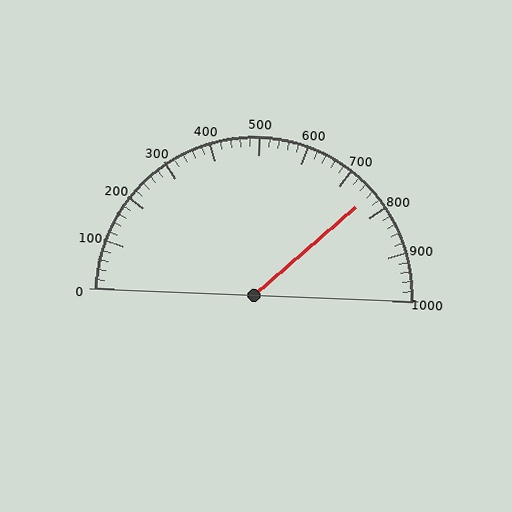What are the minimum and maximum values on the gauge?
The gauge ranges from 0 to 1000.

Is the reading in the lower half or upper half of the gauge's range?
The reading is in the upper half of the range (0 to 1000).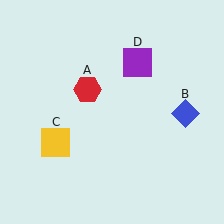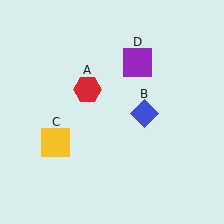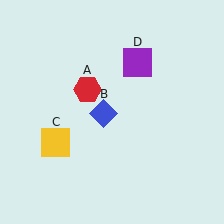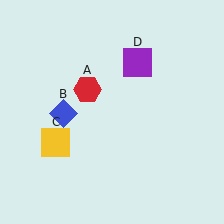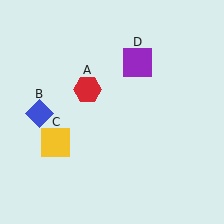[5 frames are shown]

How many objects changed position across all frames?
1 object changed position: blue diamond (object B).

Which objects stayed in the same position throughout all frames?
Red hexagon (object A) and yellow square (object C) and purple square (object D) remained stationary.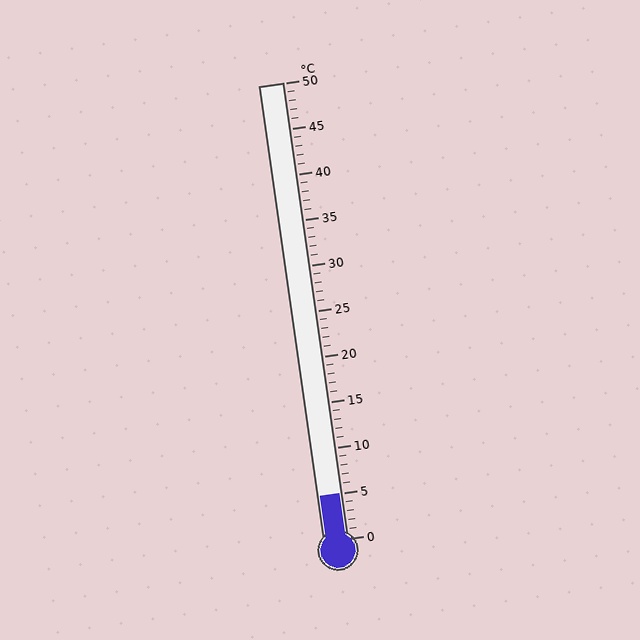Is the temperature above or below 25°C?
The temperature is below 25°C.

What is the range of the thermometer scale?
The thermometer scale ranges from 0°C to 50°C.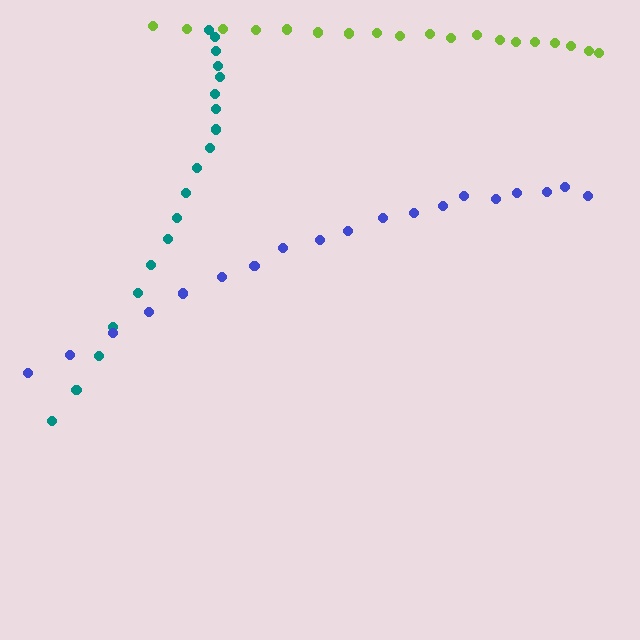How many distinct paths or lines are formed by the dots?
There are 3 distinct paths.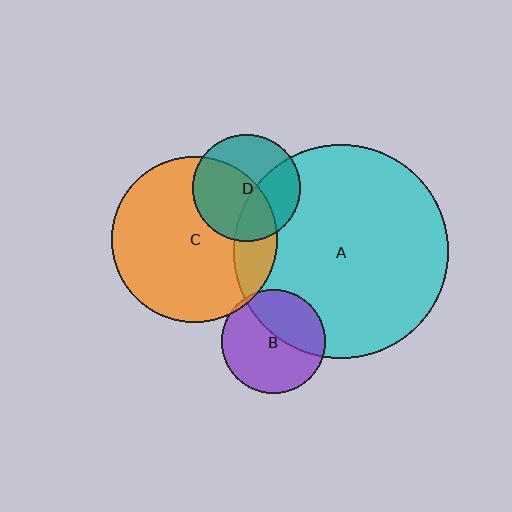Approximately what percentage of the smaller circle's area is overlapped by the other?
Approximately 5%.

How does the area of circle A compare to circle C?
Approximately 1.7 times.